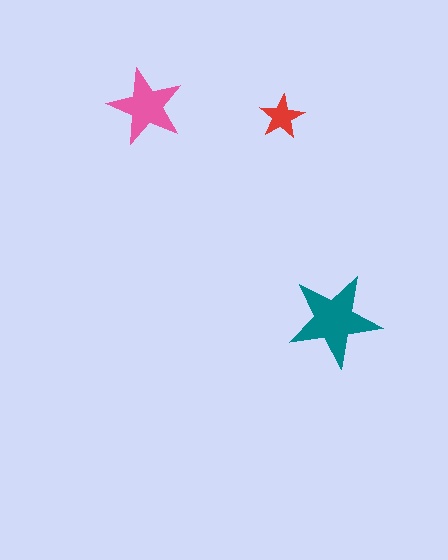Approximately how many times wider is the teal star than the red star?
About 2 times wider.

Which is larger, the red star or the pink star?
The pink one.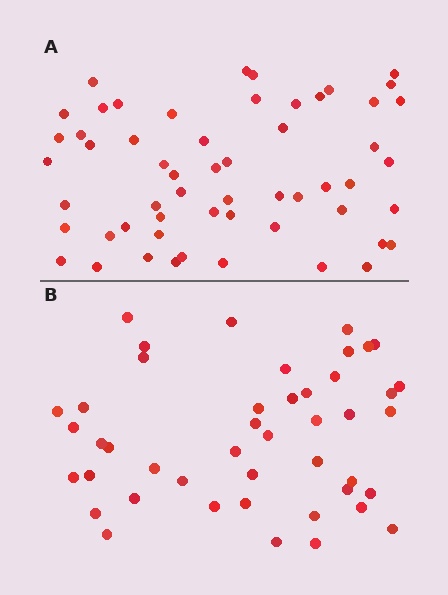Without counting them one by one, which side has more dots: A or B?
Region A (the top region) has more dots.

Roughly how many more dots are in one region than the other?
Region A has roughly 12 or so more dots than region B.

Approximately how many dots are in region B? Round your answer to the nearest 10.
About 40 dots. (The exact count is 45, which rounds to 40.)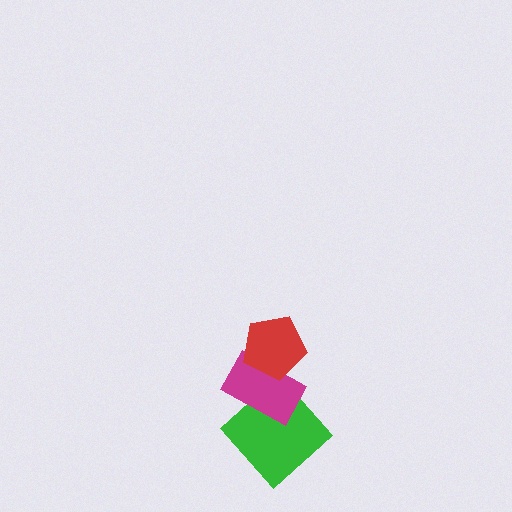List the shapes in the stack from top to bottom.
From top to bottom: the red pentagon, the magenta rectangle, the green diamond.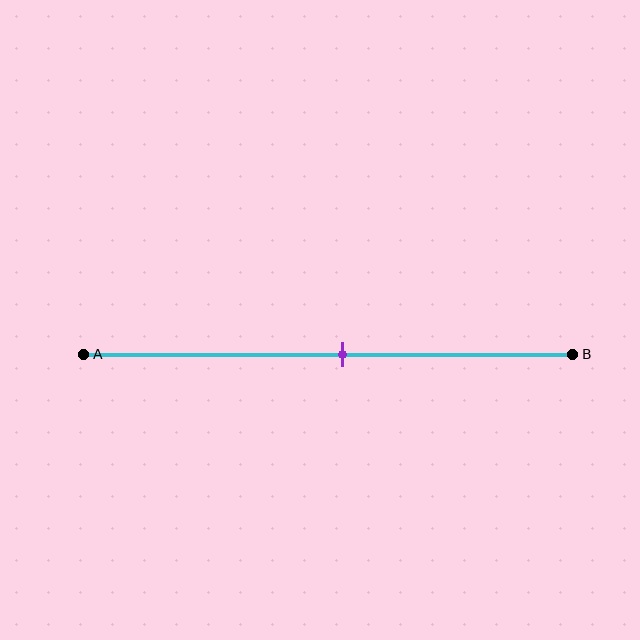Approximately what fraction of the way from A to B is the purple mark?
The purple mark is approximately 55% of the way from A to B.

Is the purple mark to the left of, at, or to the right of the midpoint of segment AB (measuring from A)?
The purple mark is approximately at the midpoint of segment AB.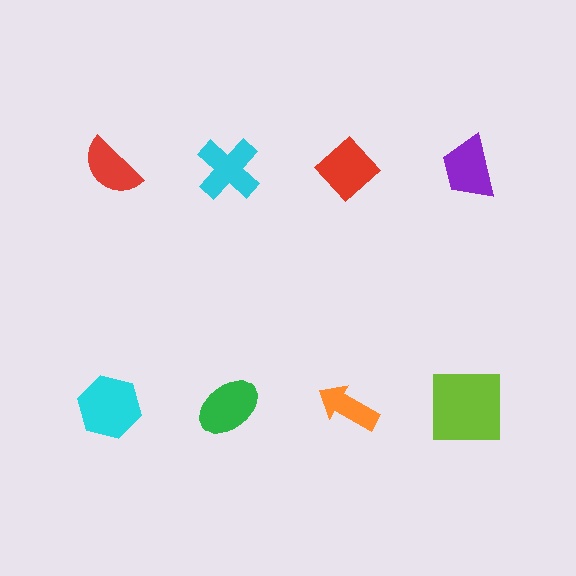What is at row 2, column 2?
A green ellipse.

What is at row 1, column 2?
A cyan cross.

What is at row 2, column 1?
A cyan hexagon.